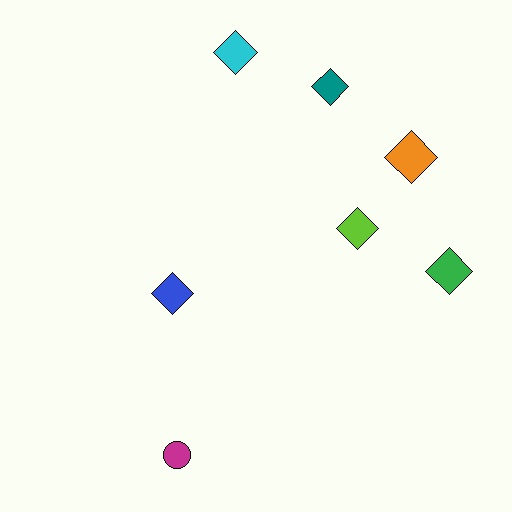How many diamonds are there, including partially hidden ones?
There are 6 diamonds.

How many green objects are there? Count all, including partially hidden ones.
There is 1 green object.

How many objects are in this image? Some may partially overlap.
There are 7 objects.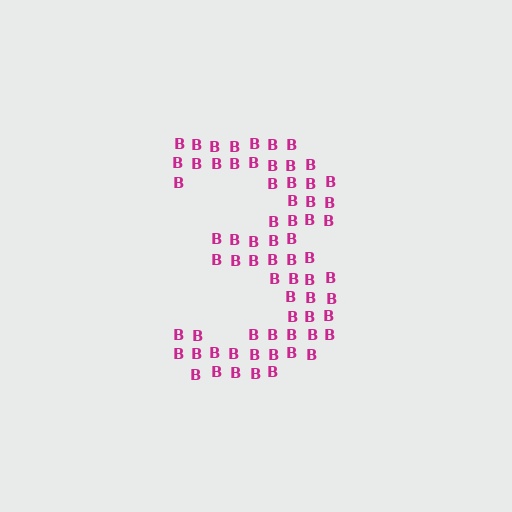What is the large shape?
The large shape is the digit 3.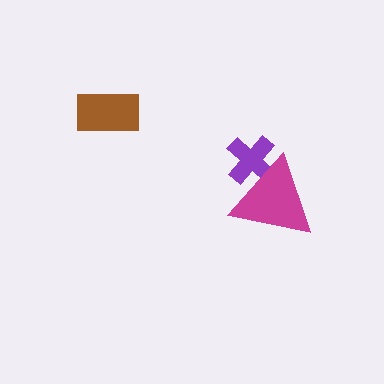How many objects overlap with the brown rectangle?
0 objects overlap with the brown rectangle.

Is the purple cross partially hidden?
Yes, it is partially covered by another shape.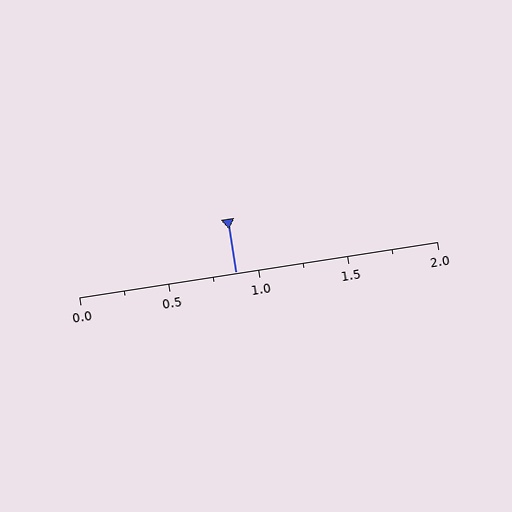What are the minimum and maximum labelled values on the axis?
The axis runs from 0.0 to 2.0.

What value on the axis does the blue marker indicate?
The marker indicates approximately 0.88.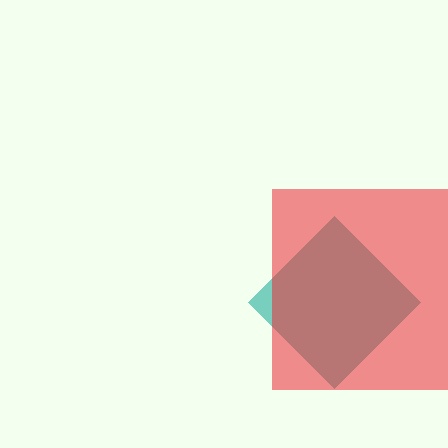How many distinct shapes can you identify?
There are 2 distinct shapes: a teal diamond, a red square.